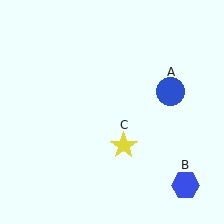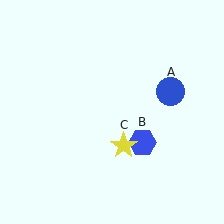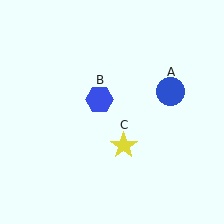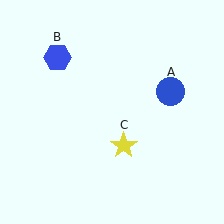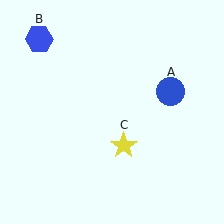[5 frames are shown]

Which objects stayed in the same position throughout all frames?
Blue circle (object A) and yellow star (object C) remained stationary.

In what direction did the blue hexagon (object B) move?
The blue hexagon (object B) moved up and to the left.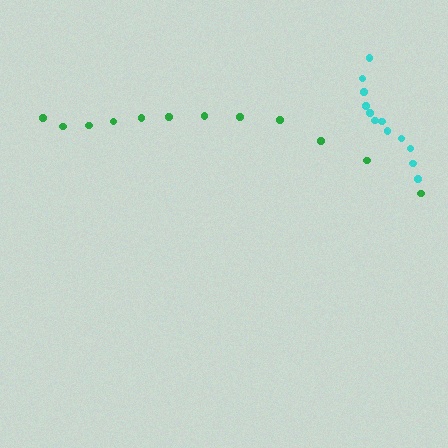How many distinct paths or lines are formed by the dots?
There are 2 distinct paths.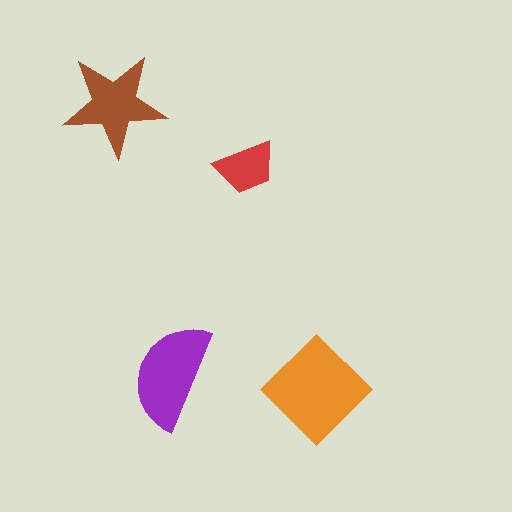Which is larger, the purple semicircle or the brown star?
The purple semicircle.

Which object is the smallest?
The red trapezoid.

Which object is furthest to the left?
The brown star is leftmost.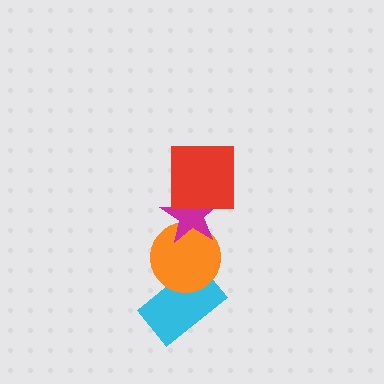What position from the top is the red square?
The red square is 1st from the top.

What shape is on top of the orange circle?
The magenta star is on top of the orange circle.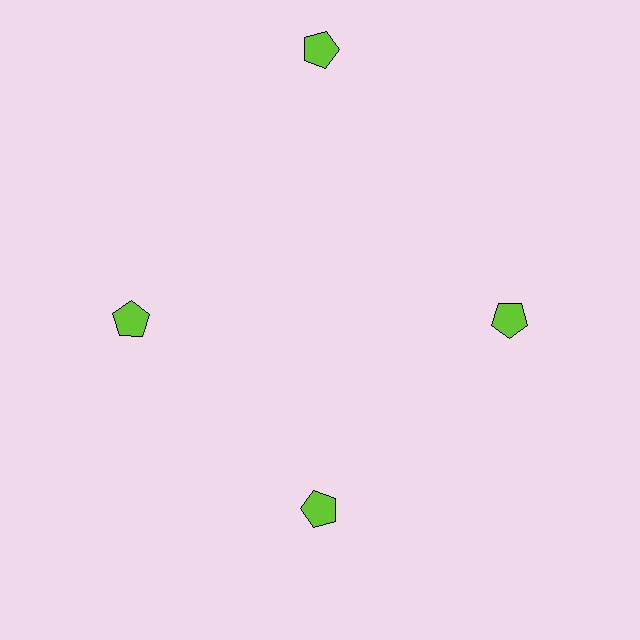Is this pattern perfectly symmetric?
No. The 4 lime pentagons are arranged in a ring, but one element near the 12 o'clock position is pushed outward from the center, breaking the 4-fold rotational symmetry.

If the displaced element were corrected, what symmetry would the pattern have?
It would have 4-fold rotational symmetry — the pattern would map onto itself every 90 degrees.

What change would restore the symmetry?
The symmetry would be restored by moving it inward, back onto the ring so that all 4 pentagons sit at equal angles and equal distance from the center.